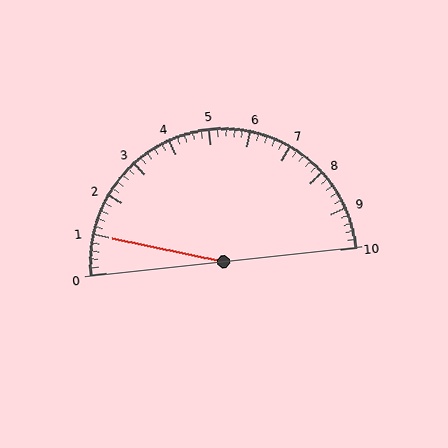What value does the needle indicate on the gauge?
The needle indicates approximately 1.0.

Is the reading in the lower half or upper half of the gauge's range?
The reading is in the lower half of the range (0 to 10).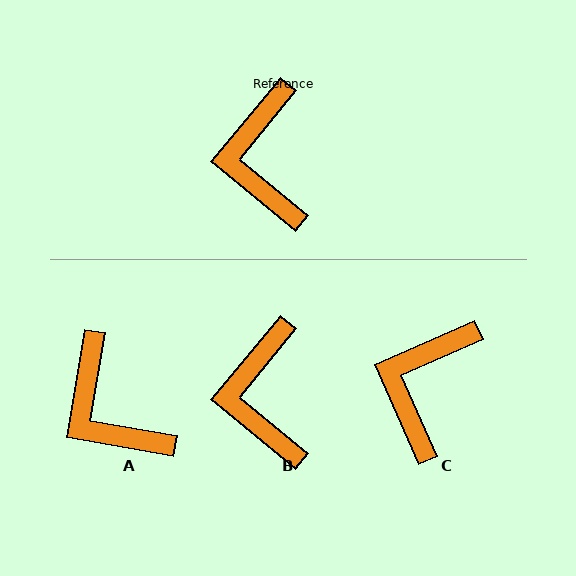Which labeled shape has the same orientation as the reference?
B.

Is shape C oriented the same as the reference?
No, it is off by about 27 degrees.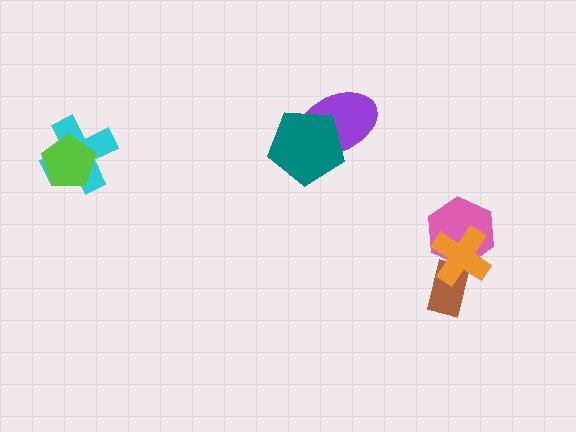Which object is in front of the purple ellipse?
The teal pentagon is in front of the purple ellipse.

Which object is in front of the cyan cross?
The lime pentagon is in front of the cyan cross.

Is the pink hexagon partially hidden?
Yes, it is partially covered by another shape.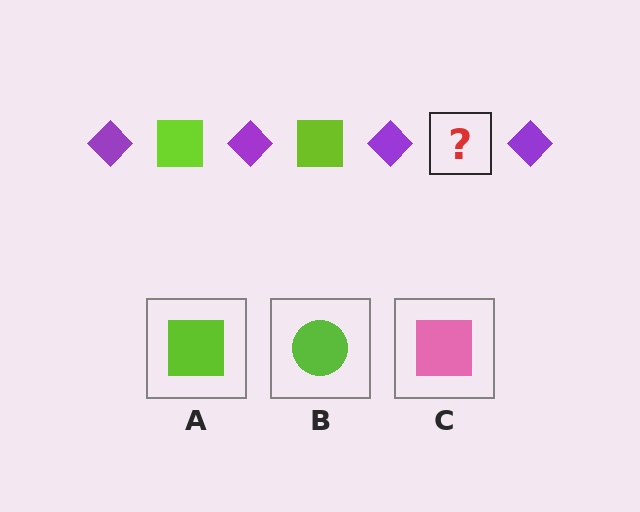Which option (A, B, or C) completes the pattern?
A.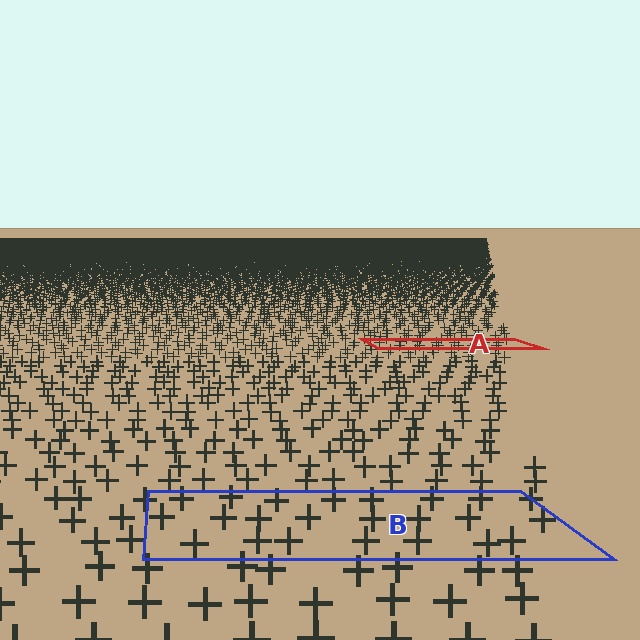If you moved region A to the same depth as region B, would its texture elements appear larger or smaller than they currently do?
They would appear larger. At a closer depth, the same texture elements are projected at a bigger on-screen size.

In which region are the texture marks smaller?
The texture marks are smaller in region A, because it is farther away.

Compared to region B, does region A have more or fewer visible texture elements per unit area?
Region A has more texture elements per unit area — they are packed more densely because it is farther away.